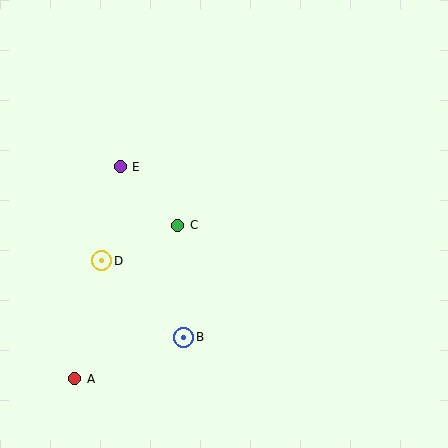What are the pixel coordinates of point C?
Point C is at (178, 225).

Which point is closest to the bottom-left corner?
Point A is closest to the bottom-left corner.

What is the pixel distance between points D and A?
The distance between D and A is 121 pixels.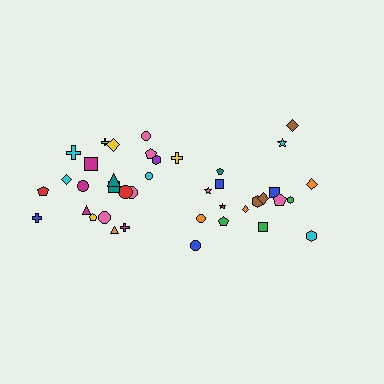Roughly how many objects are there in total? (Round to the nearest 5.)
Roughly 40 objects in total.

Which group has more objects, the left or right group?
The left group.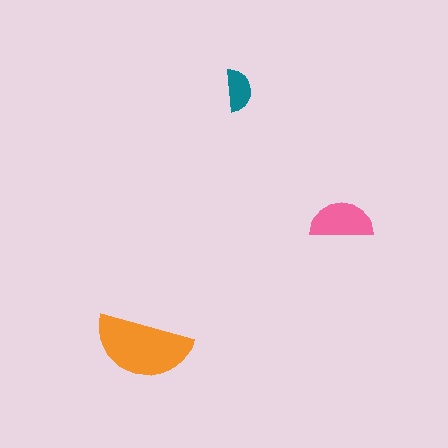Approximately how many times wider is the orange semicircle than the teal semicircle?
About 2.5 times wider.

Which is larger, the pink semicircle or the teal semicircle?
The pink one.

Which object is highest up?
The teal semicircle is topmost.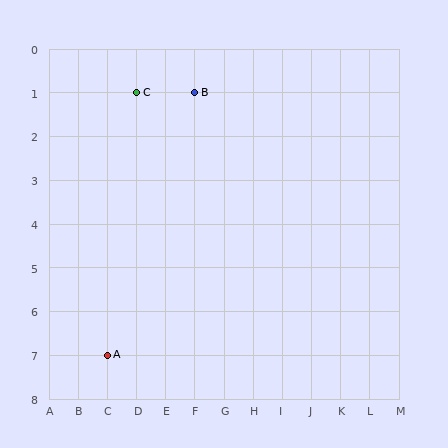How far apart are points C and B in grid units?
Points C and B are 2 columns apart.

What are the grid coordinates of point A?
Point A is at grid coordinates (C, 7).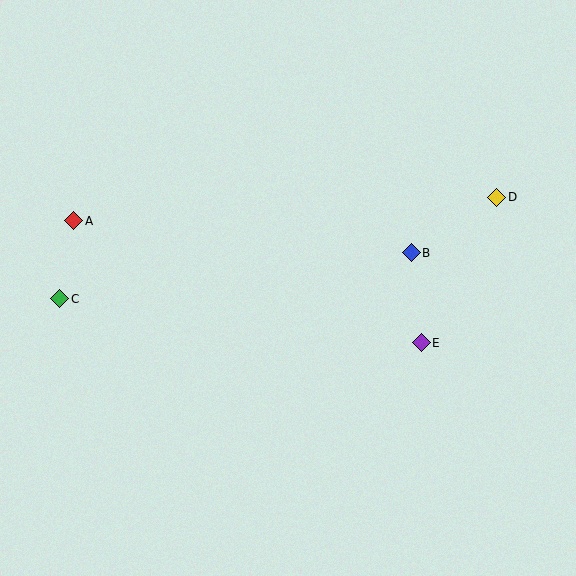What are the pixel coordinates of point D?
Point D is at (497, 197).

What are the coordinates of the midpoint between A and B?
The midpoint between A and B is at (242, 237).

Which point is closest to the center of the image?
Point B at (411, 253) is closest to the center.